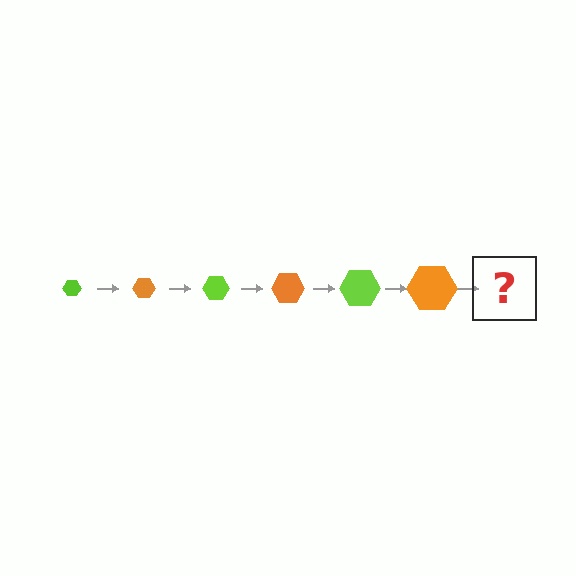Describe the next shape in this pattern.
It should be a lime hexagon, larger than the previous one.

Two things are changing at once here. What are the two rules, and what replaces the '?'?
The two rules are that the hexagon grows larger each step and the color cycles through lime and orange. The '?' should be a lime hexagon, larger than the previous one.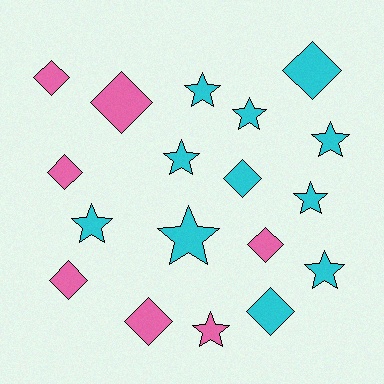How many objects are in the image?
There are 18 objects.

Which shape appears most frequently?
Star, with 9 objects.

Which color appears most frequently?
Cyan, with 11 objects.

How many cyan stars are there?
There are 8 cyan stars.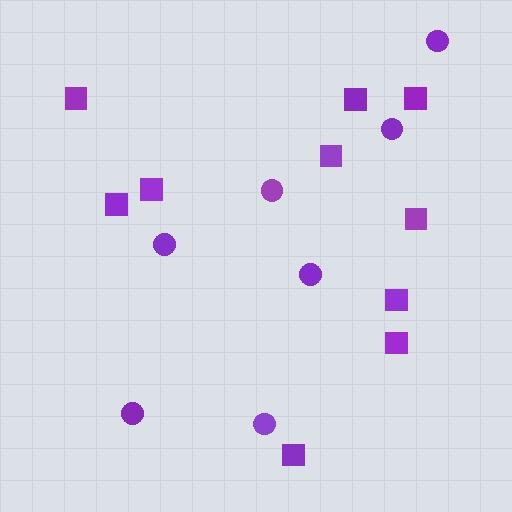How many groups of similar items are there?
There are 2 groups: one group of squares (10) and one group of circles (7).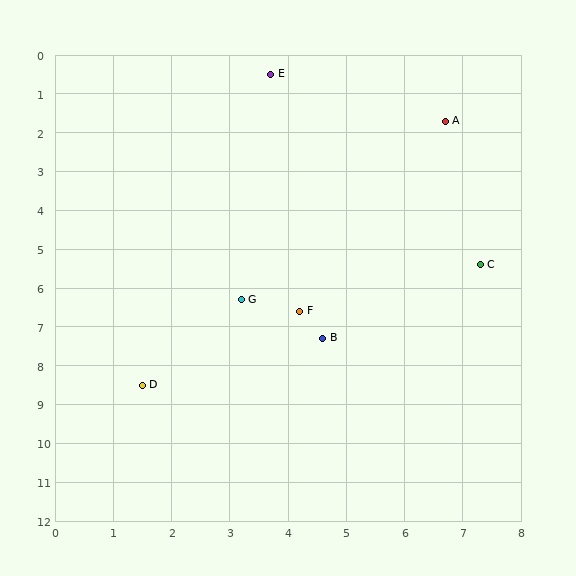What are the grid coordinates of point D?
Point D is at approximately (1.5, 8.5).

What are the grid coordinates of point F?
Point F is at approximately (4.2, 6.6).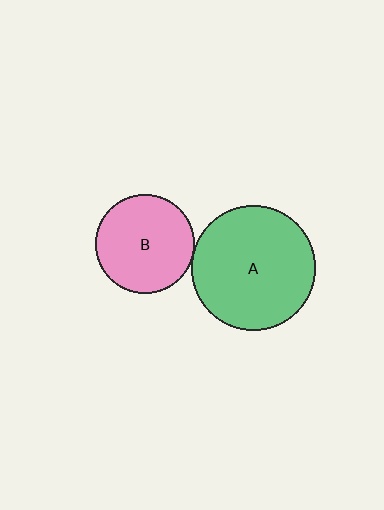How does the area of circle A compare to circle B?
Approximately 1.6 times.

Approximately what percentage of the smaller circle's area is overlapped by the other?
Approximately 5%.